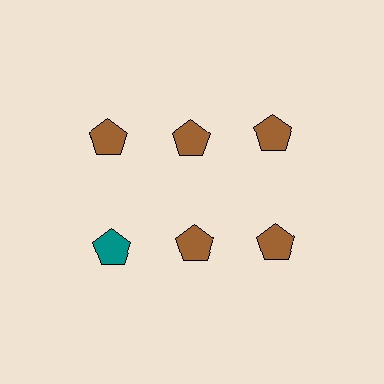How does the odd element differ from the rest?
It has a different color: teal instead of brown.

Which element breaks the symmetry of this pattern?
The teal pentagon in the second row, leftmost column breaks the symmetry. All other shapes are brown pentagons.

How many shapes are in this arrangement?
There are 6 shapes arranged in a grid pattern.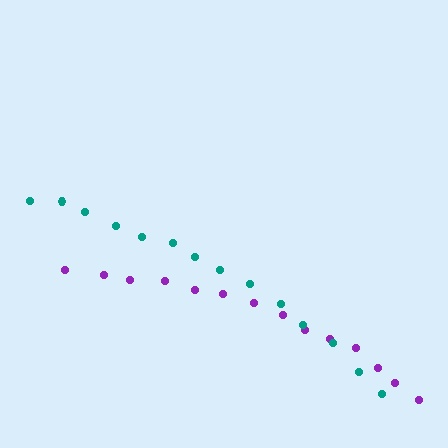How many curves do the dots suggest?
There are 2 distinct paths.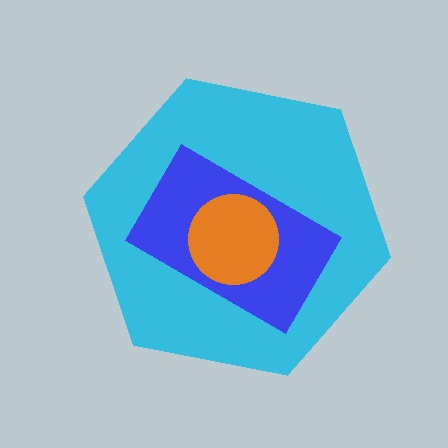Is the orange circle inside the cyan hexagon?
Yes.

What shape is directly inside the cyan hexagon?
The blue rectangle.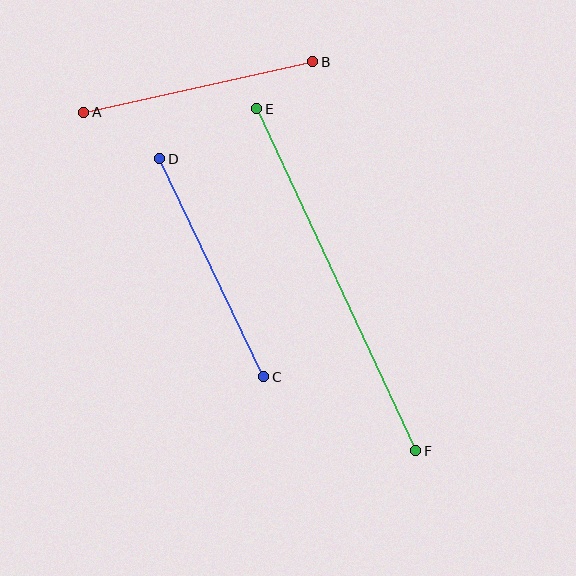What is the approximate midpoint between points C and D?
The midpoint is at approximately (212, 268) pixels.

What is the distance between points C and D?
The distance is approximately 242 pixels.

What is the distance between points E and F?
The distance is approximately 377 pixels.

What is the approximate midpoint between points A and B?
The midpoint is at approximately (198, 87) pixels.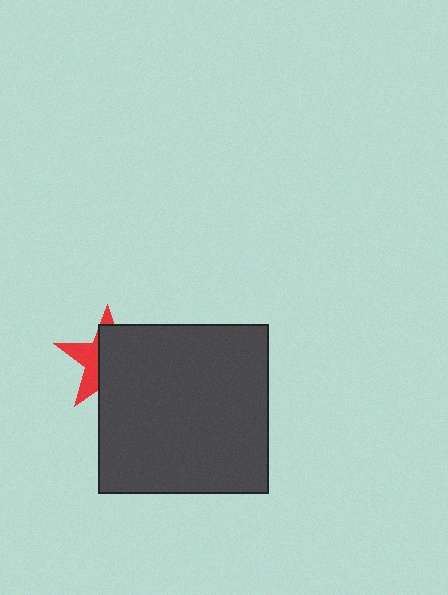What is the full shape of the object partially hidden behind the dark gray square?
The partially hidden object is a red star.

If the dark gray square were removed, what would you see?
You would see the complete red star.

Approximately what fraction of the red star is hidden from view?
Roughly 64% of the red star is hidden behind the dark gray square.